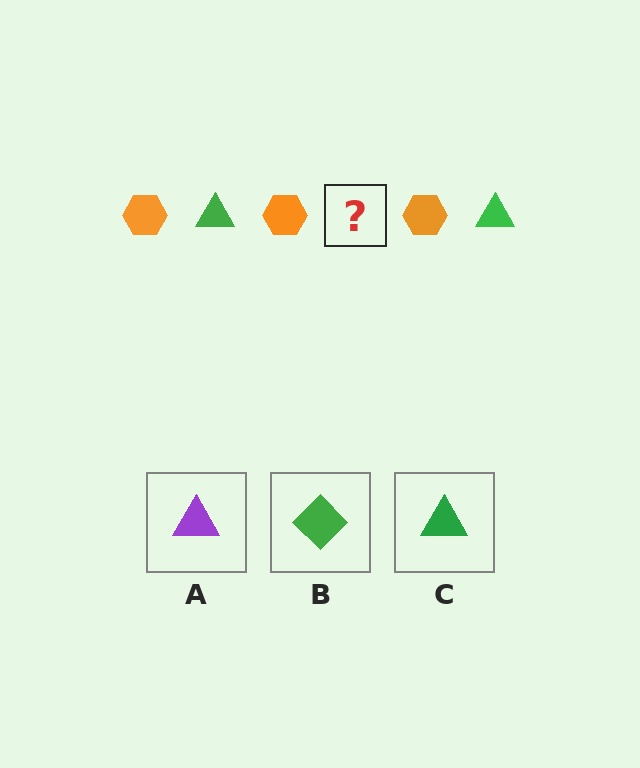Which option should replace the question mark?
Option C.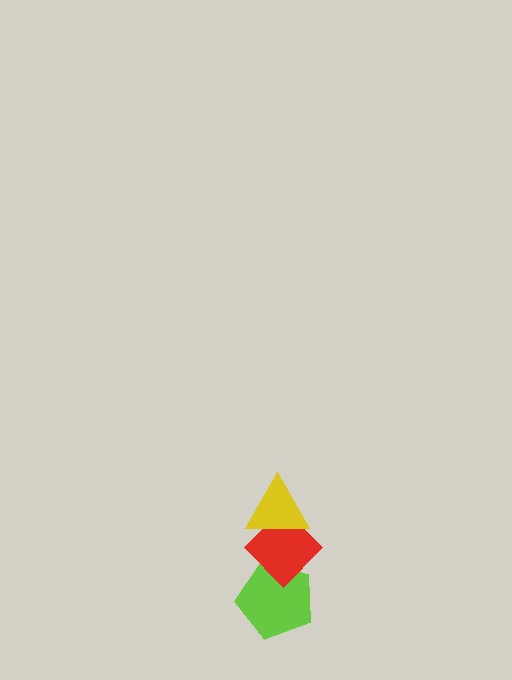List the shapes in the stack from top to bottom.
From top to bottom: the yellow triangle, the red diamond, the lime pentagon.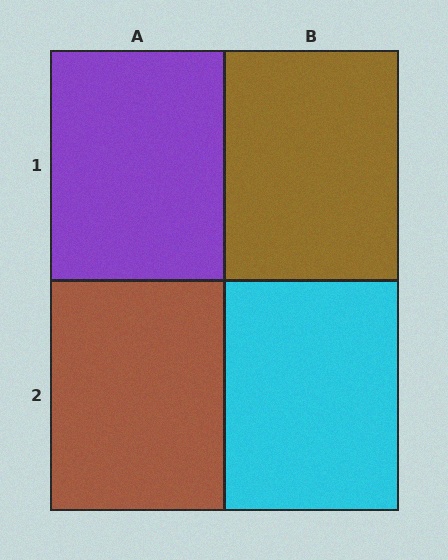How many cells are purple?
1 cell is purple.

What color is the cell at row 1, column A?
Purple.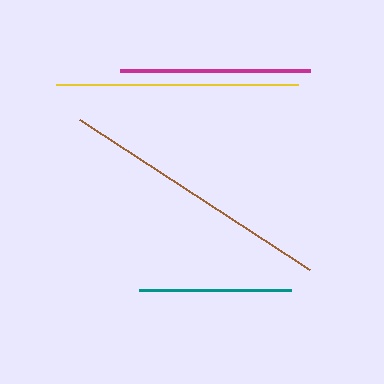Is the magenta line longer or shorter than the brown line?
The brown line is longer than the magenta line.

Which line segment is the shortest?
The teal line is the shortest at approximately 152 pixels.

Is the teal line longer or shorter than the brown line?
The brown line is longer than the teal line.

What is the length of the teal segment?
The teal segment is approximately 152 pixels long.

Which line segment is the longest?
The brown line is the longest at approximately 276 pixels.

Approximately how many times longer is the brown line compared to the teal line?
The brown line is approximately 1.8 times the length of the teal line.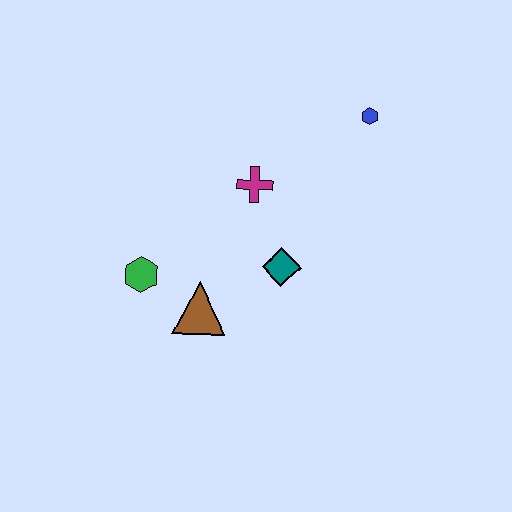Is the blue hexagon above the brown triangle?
Yes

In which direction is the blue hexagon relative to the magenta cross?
The blue hexagon is to the right of the magenta cross.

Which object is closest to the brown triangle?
The green hexagon is closest to the brown triangle.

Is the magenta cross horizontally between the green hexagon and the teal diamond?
Yes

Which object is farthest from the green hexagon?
The blue hexagon is farthest from the green hexagon.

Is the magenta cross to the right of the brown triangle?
Yes